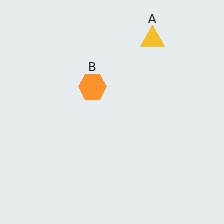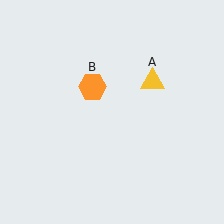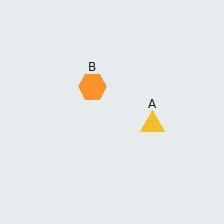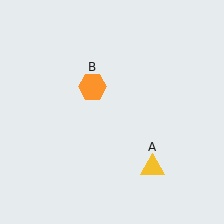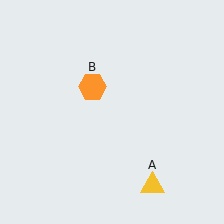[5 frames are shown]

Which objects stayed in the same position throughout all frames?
Orange hexagon (object B) remained stationary.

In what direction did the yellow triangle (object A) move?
The yellow triangle (object A) moved down.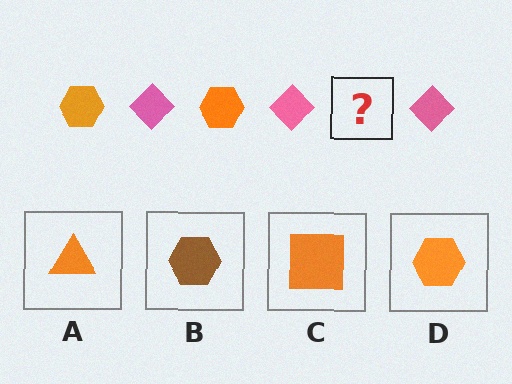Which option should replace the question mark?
Option D.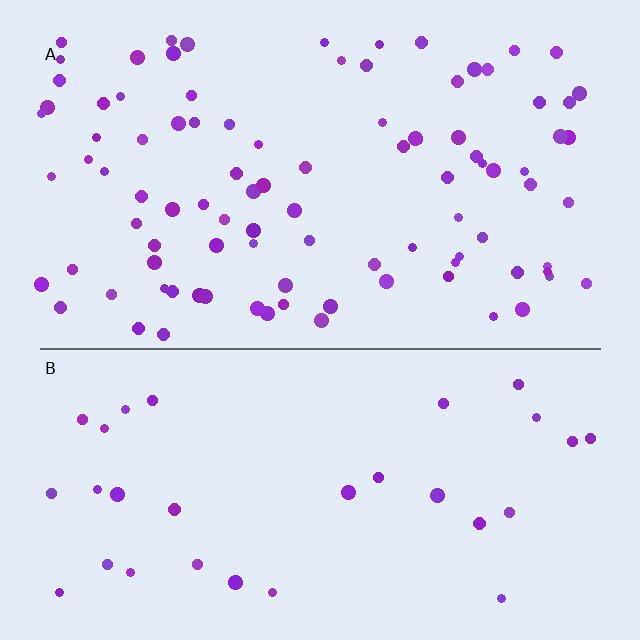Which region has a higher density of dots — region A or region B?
A (the top).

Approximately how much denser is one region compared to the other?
Approximately 3.1× — region A over region B.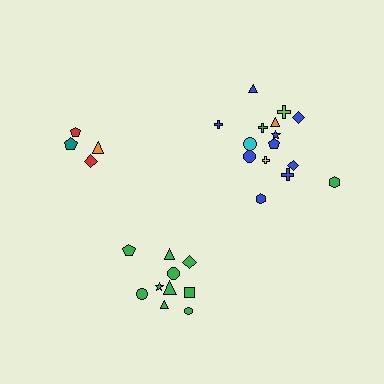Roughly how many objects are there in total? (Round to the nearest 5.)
Roughly 30 objects in total.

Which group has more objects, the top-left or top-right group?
The top-right group.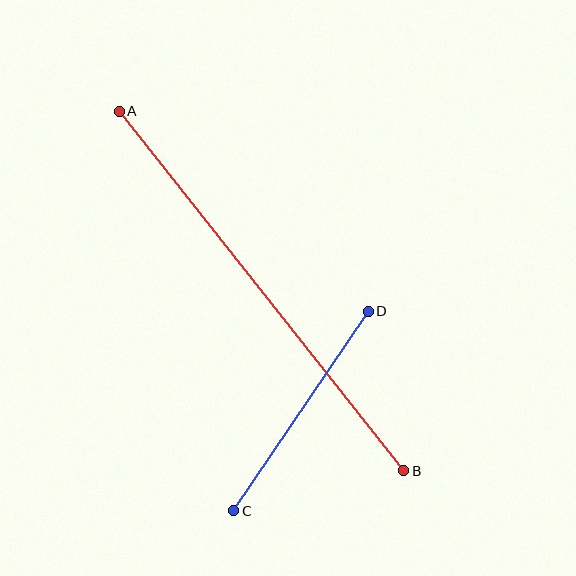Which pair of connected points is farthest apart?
Points A and B are farthest apart.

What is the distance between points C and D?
The distance is approximately 240 pixels.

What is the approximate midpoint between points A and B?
The midpoint is at approximately (261, 291) pixels.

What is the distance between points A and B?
The distance is approximately 458 pixels.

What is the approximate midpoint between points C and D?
The midpoint is at approximately (301, 411) pixels.